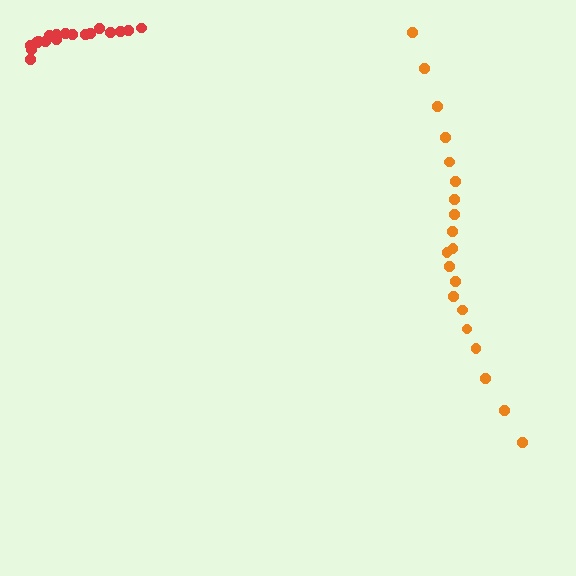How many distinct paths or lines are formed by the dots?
There are 2 distinct paths.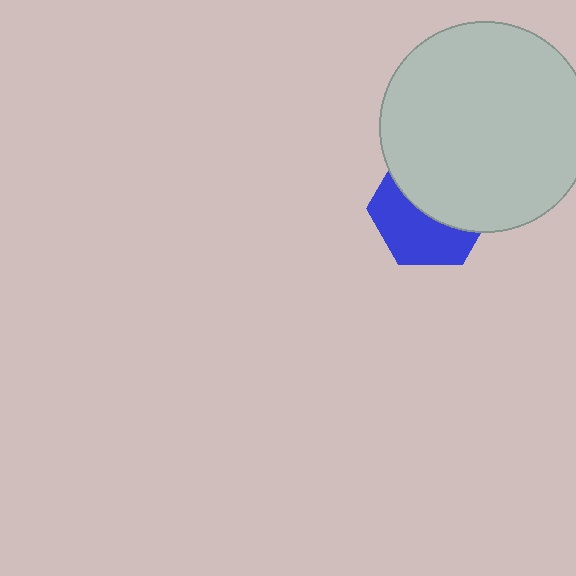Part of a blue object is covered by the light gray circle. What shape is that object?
It is a hexagon.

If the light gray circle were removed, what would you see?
You would see the complete blue hexagon.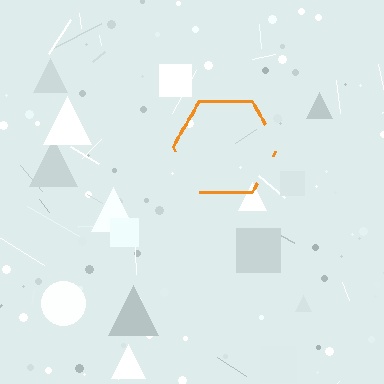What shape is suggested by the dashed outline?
The dashed outline suggests a hexagon.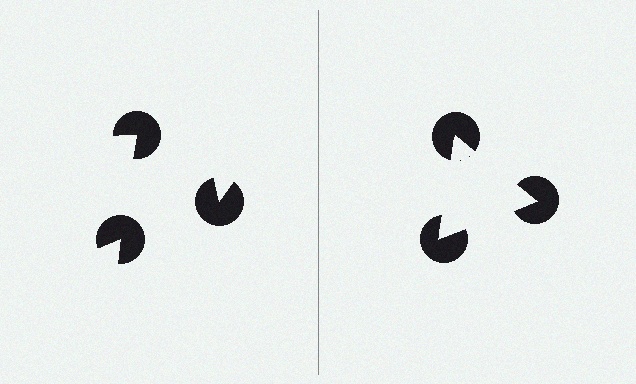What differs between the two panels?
The pac-man discs are positioned identically on both sides; only the wedge orientations differ. On the right they align to a triangle; on the left they are misaligned.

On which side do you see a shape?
An illusory triangle appears on the right side. On the left side the wedge cuts are rotated, so no coherent shape forms.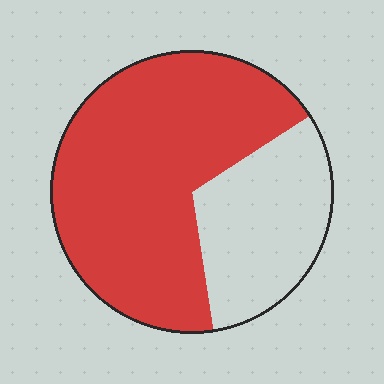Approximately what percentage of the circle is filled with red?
Approximately 70%.